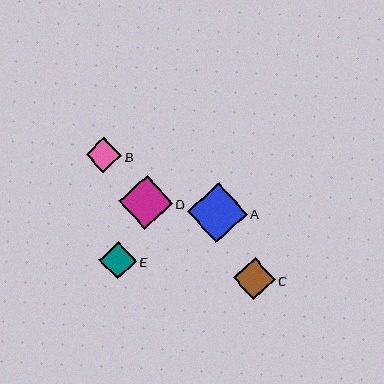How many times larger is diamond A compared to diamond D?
Diamond A is approximately 1.1 times the size of diamond D.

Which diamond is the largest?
Diamond A is the largest with a size of approximately 60 pixels.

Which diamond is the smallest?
Diamond B is the smallest with a size of approximately 36 pixels.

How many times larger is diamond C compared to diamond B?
Diamond C is approximately 1.2 times the size of diamond B.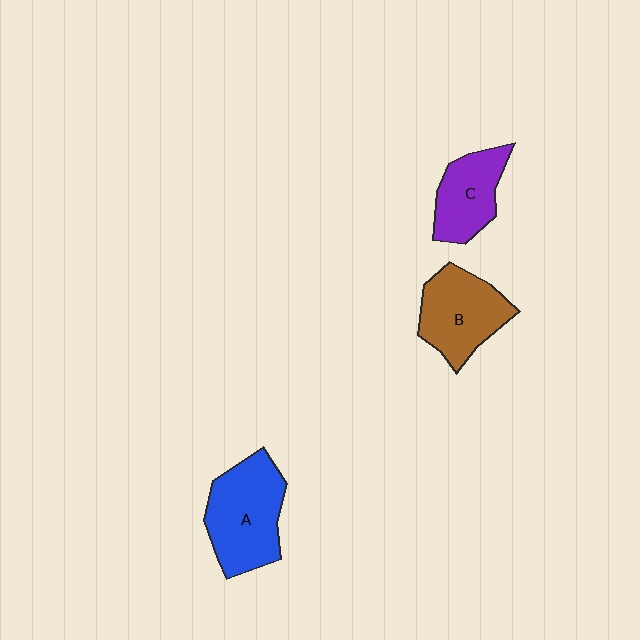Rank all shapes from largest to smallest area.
From largest to smallest: A (blue), B (brown), C (purple).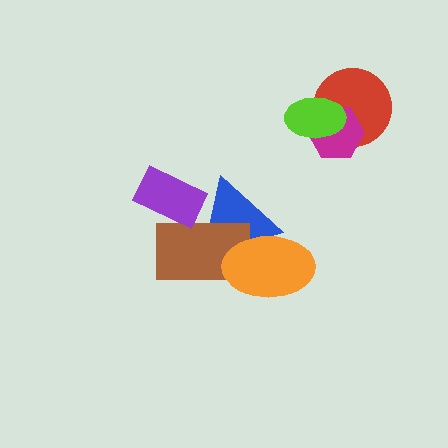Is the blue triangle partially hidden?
Yes, it is partially covered by another shape.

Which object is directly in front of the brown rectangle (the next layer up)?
The purple rectangle is directly in front of the brown rectangle.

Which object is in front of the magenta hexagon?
The lime ellipse is in front of the magenta hexagon.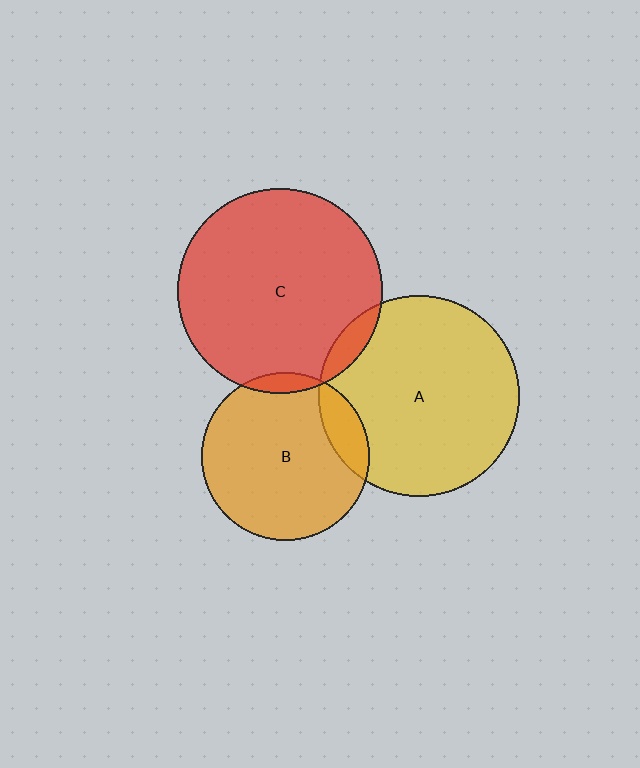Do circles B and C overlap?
Yes.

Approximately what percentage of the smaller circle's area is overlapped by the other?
Approximately 5%.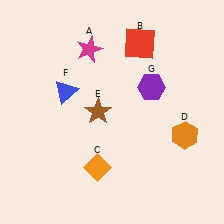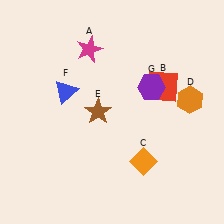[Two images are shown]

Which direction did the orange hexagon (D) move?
The orange hexagon (D) moved up.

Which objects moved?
The objects that moved are: the red square (B), the orange diamond (C), the orange hexagon (D).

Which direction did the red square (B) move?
The red square (B) moved down.